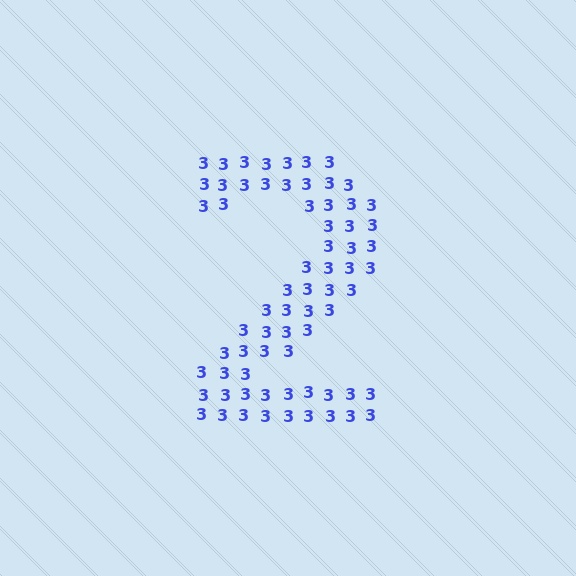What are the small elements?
The small elements are digit 3's.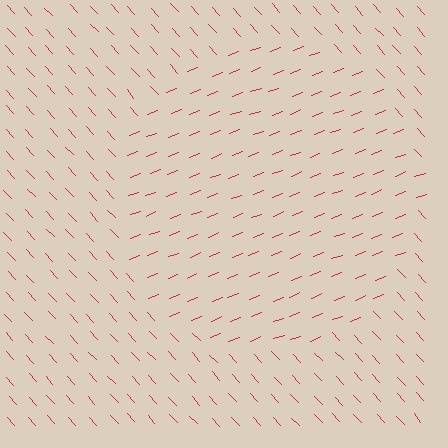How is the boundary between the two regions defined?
The boundary is defined purely by a change in line orientation (approximately 69 degrees difference). All lines are the same color and thickness.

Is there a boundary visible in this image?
Yes, there is a texture boundary formed by a change in line orientation.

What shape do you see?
I see a circle.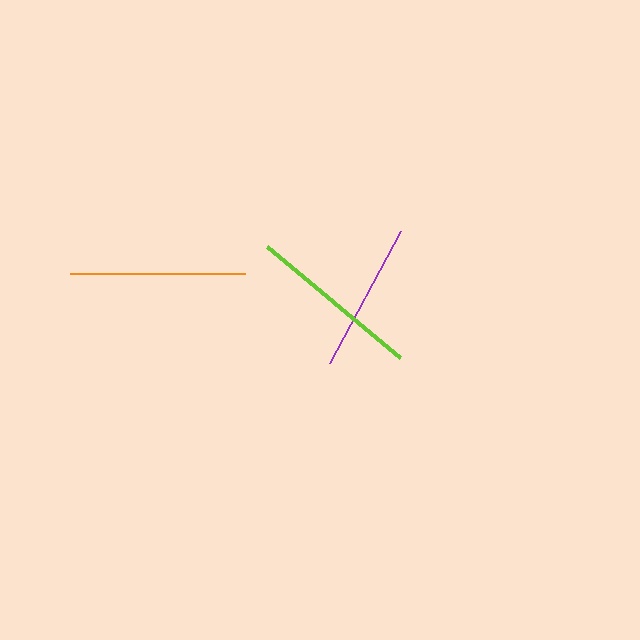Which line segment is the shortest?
The purple line is the shortest at approximately 150 pixels.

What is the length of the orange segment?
The orange segment is approximately 175 pixels long.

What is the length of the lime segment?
The lime segment is approximately 173 pixels long.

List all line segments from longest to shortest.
From longest to shortest: orange, lime, purple.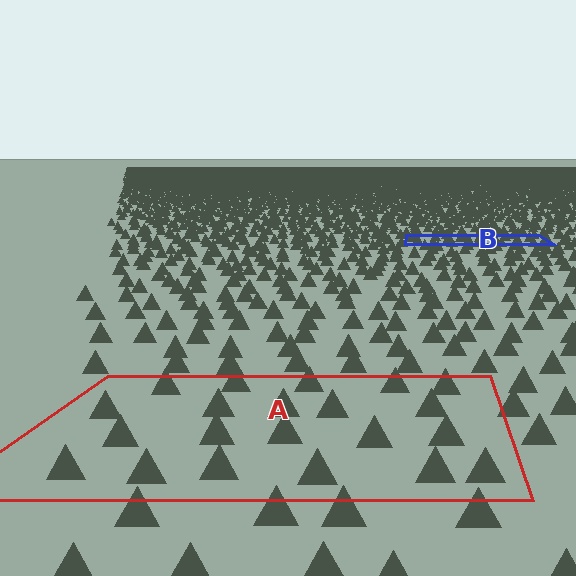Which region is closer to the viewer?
Region A is closer. The texture elements there are larger and more spread out.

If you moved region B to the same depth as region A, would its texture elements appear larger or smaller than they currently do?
They would appear larger. At a closer depth, the same texture elements are projected at a bigger on-screen size.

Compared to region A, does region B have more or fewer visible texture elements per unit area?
Region B has more texture elements per unit area — they are packed more densely because it is farther away.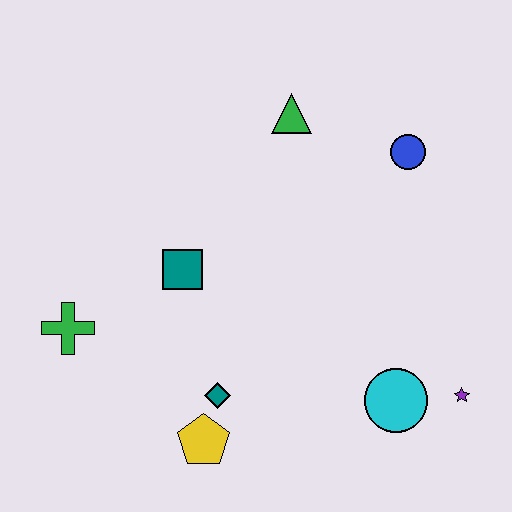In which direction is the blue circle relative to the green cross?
The blue circle is to the right of the green cross.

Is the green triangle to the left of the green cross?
No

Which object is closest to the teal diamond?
The yellow pentagon is closest to the teal diamond.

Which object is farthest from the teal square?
The purple star is farthest from the teal square.